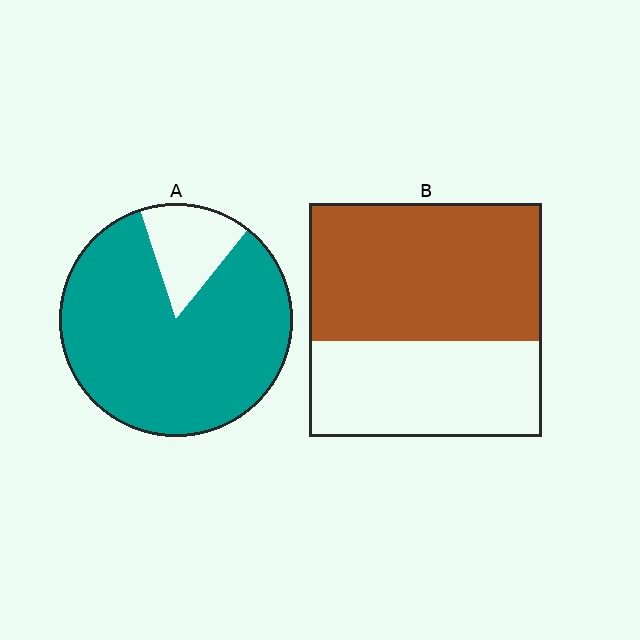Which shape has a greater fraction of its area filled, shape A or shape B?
Shape A.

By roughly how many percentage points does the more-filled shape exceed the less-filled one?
By roughly 25 percentage points (A over B).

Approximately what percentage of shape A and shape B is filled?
A is approximately 85% and B is approximately 60%.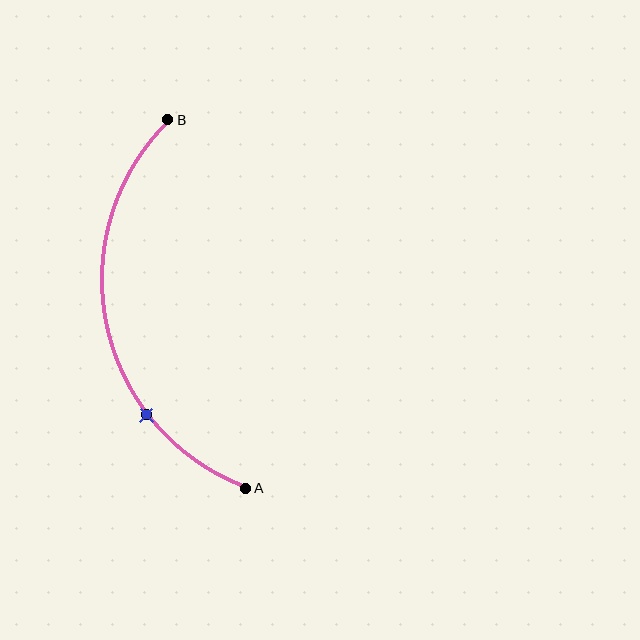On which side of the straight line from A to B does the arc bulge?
The arc bulges to the left of the straight line connecting A and B.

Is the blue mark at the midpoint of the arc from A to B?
No. The blue mark lies on the arc but is closer to endpoint A. The arc midpoint would be at the point on the curve equidistant along the arc from both A and B.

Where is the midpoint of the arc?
The arc midpoint is the point on the curve farthest from the straight line joining A and B. It sits to the left of that line.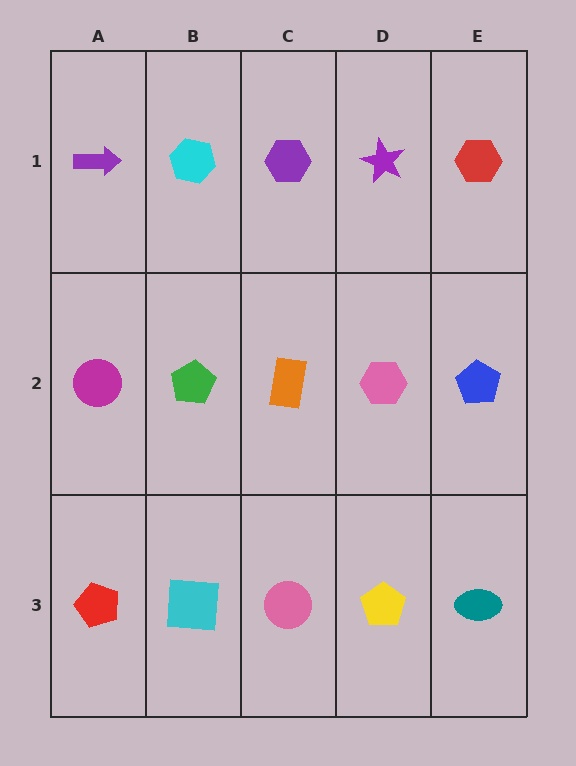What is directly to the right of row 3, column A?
A cyan square.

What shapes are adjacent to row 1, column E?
A blue pentagon (row 2, column E), a purple star (row 1, column D).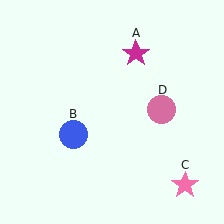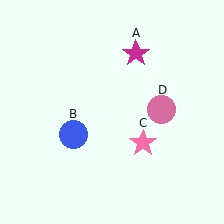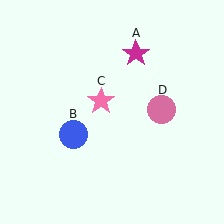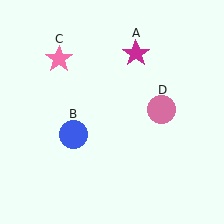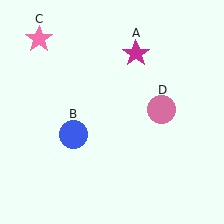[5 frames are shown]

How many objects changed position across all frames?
1 object changed position: pink star (object C).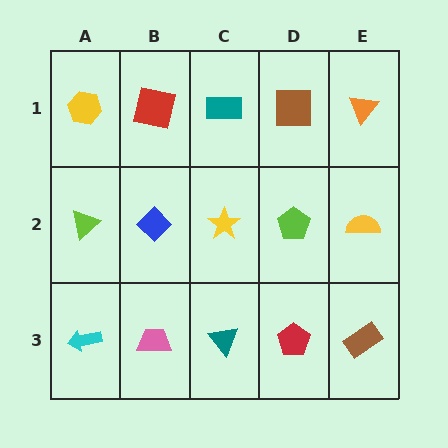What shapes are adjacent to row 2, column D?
A brown square (row 1, column D), a red pentagon (row 3, column D), a yellow star (row 2, column C), a yellow semicircle (row 2, column E).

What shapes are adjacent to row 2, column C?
A teal rectangle (row 1, column C), a teal triangle (row 3, column C), a blue diamond (row 2, column B), a lime pentagon (row 2, column D).